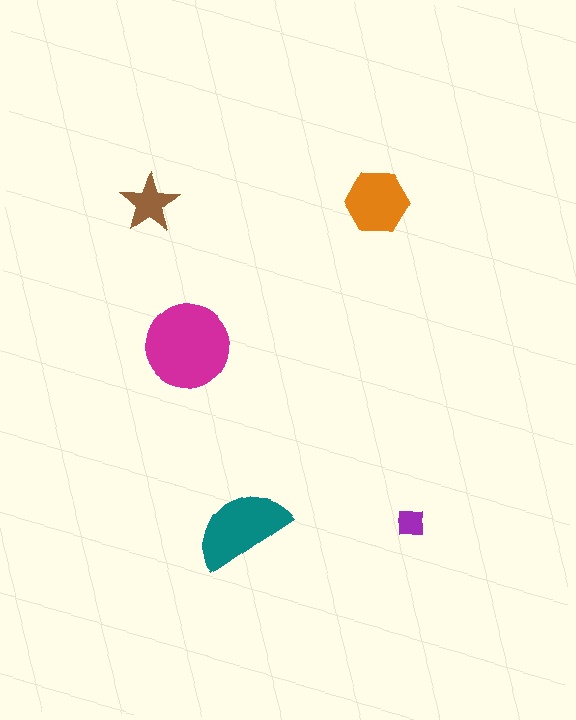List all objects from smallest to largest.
The purple square, the brown star, the orange hexagon, the teal semicircle, the magenta circle.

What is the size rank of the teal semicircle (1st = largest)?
2nd.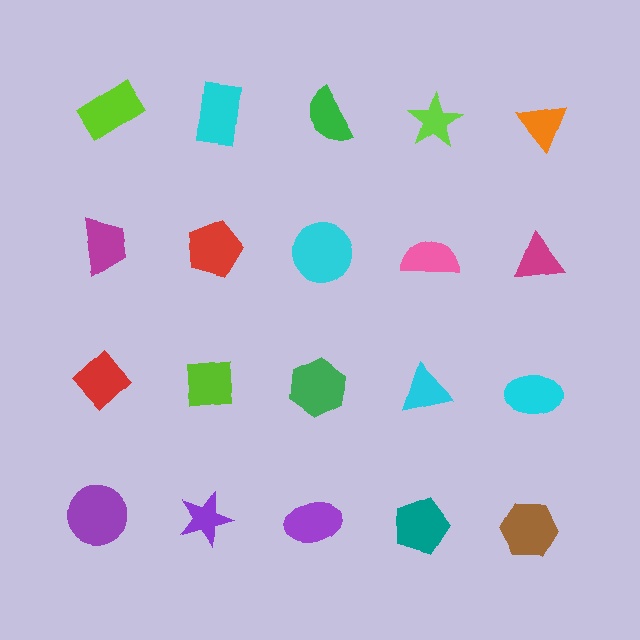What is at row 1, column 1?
A lime rectangle.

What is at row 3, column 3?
A green hexagon.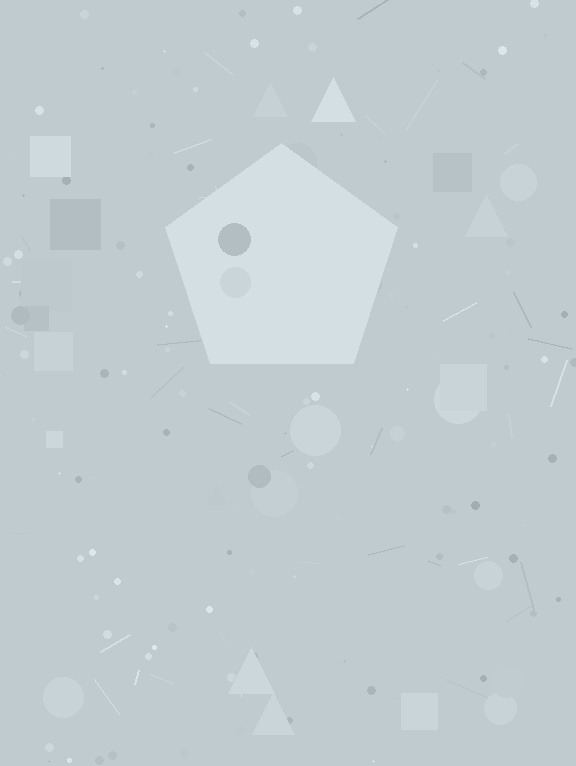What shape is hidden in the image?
A pentagon is hidden in the image.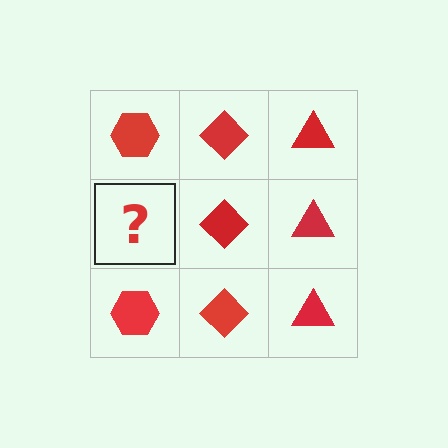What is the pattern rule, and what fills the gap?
The rule is that each column has a consistent shape. The gap should be filled with a red hexagon.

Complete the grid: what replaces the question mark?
The question mark should be replaced with a red hexagon.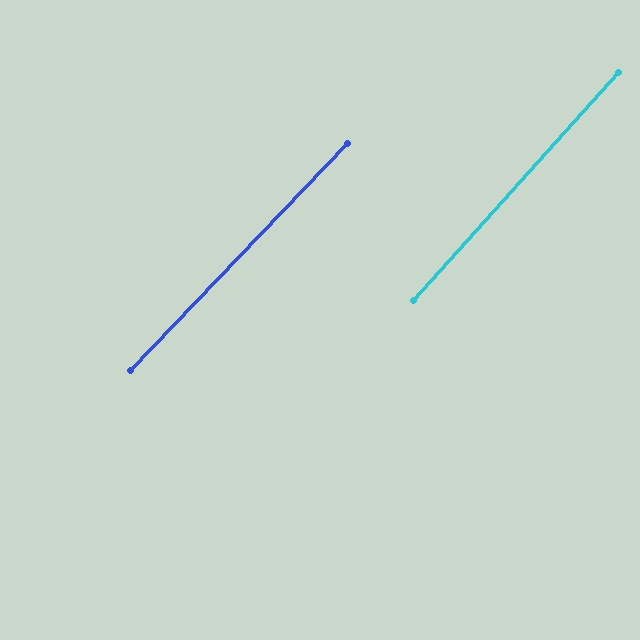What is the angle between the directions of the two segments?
Approximately 2 degrees.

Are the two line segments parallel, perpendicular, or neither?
Parallel — their directions differ by only 1.8°.